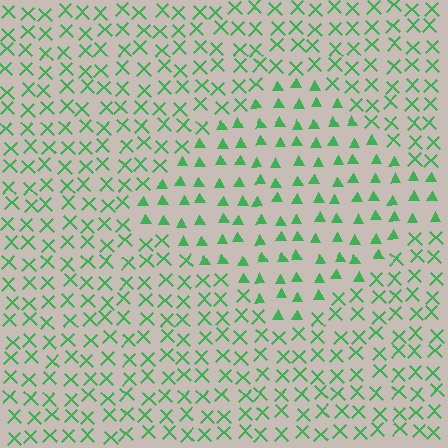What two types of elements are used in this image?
The image uses triangles inside the diamond region and X marks outside it.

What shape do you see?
I see a diamond.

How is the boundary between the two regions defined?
The boundary is defined by a change in element shape: triangles inside vs. X marks outside. All elements share the same color and spacing.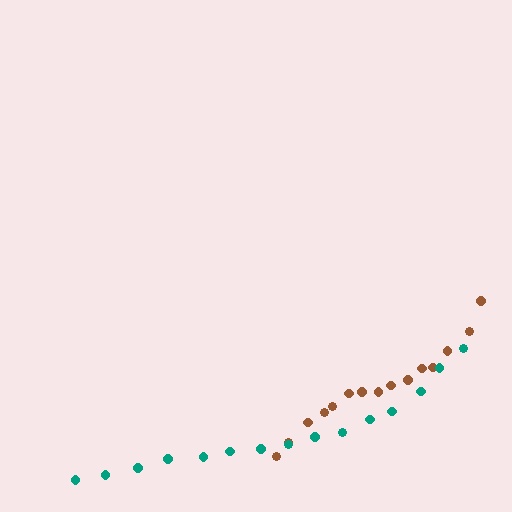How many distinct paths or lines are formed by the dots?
There are 2 distinct paths.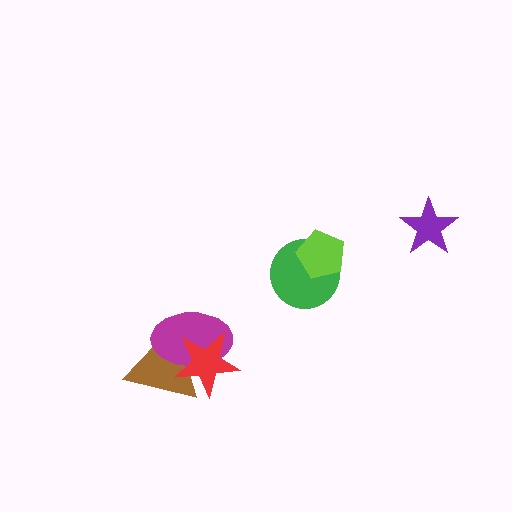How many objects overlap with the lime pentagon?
1 object overlaps with the lime pentagon.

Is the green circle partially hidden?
Yes, it is partially covered by another shape.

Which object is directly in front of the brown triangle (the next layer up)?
The magenta ellipse is directly in front of the brown triangle.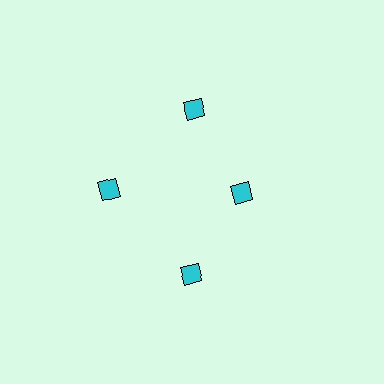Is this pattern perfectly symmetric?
No. The 4 cyan diamonds are arranged in a ring, but one element near the 3 o'clock position is pulled inward toward the center, breaking the 4-fold rotational symmetry.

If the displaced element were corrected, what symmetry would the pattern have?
It would have 4-fold rotational symmetry — the pattern would map onto itself every 90 degrees.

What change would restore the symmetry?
The symmetry would be restored by moving it outward, back onto the ring so that all 4 diamonds sit at equal angles and equal distance from the center.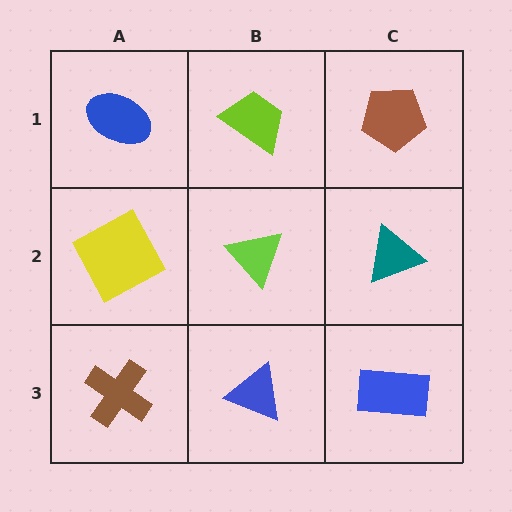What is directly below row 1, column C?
A teal triangle.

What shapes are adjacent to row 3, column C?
A teal triangle (row 2, column C), a blue triangle (row 3, column B).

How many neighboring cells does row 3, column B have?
3.